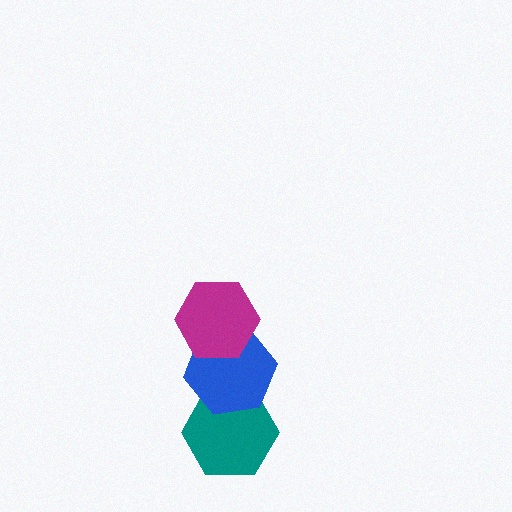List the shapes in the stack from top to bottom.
From top to bottom: the magenta hexagon, the blue hexagon, the teal hexagon.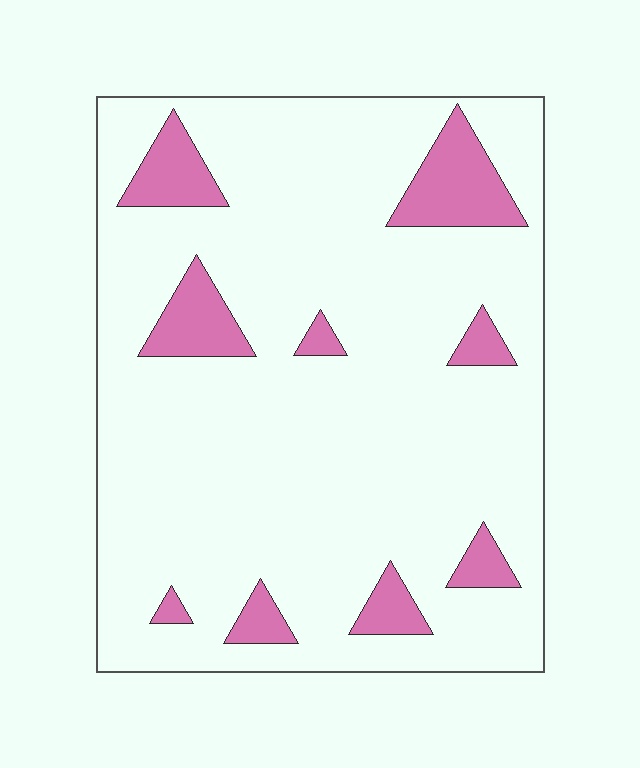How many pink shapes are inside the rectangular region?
9.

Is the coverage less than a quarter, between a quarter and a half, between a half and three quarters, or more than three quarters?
Less than a quarter.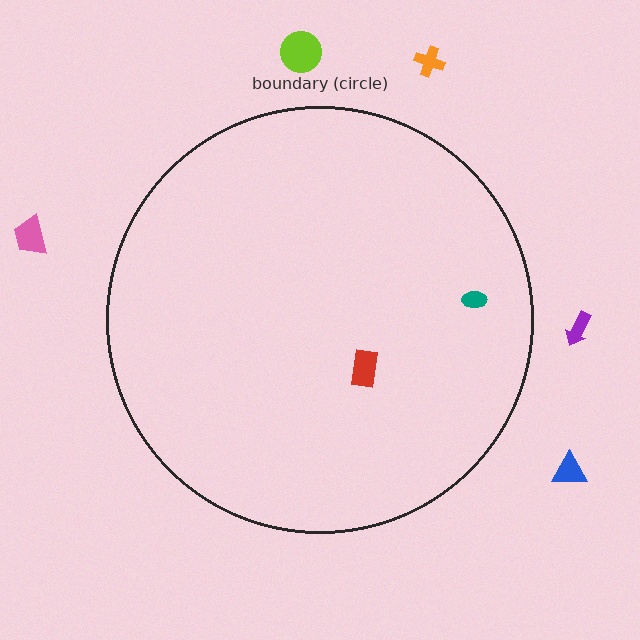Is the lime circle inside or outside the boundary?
Outside.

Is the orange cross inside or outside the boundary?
Outside.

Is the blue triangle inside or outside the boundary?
Outside.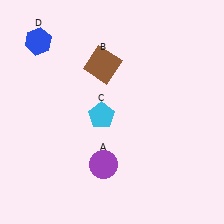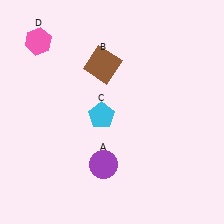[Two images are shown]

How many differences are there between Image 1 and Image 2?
There is 1 difference between the two images.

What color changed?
The hexagon (D) changed from blue in Image 1 to pink in Image 2.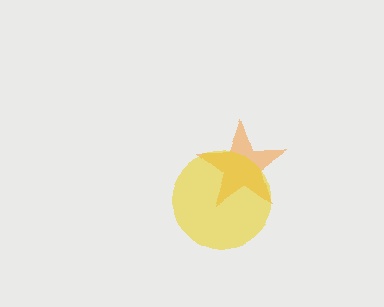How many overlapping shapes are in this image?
There are 2 overlapping shapes in the image.